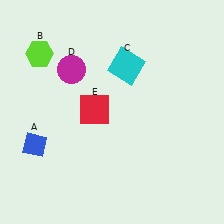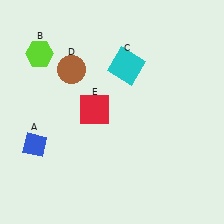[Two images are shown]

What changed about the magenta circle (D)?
In Image 1, D is magenta. In Image 2, it changed to brown.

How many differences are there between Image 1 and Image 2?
There is 1 difference between the two images.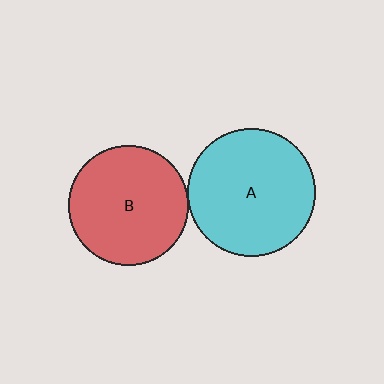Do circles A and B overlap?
Yes.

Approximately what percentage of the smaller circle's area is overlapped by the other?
Approximately 5%.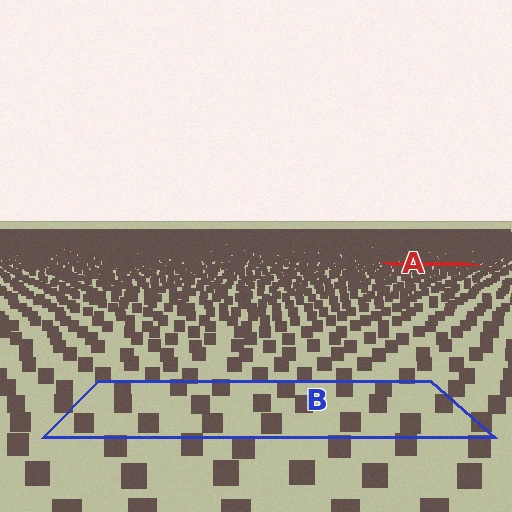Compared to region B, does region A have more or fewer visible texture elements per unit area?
Region A has more texture elements per unit area — they are packed more densely because it is farther away.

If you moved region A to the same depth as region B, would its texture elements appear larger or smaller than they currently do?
They would appear larger. At a closer depth, the same texture elements are projected at a bigger on-screen size.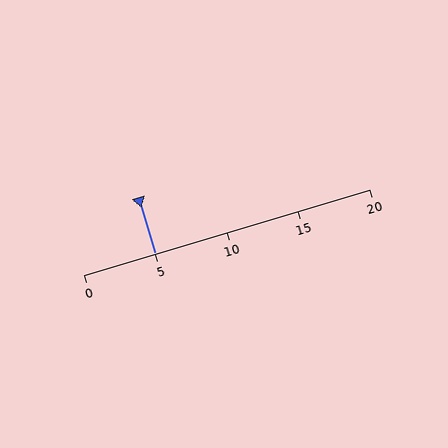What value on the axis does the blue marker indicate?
The marker indicates approximately 5.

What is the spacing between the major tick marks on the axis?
The major ticks are spaced 5 apart.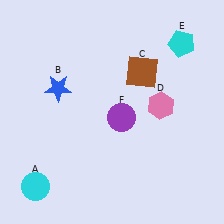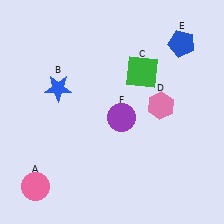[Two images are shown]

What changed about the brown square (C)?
In Image 1, C is brown. In Image 2, it changed to green.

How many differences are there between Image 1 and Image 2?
There are 3 differences between the two images.